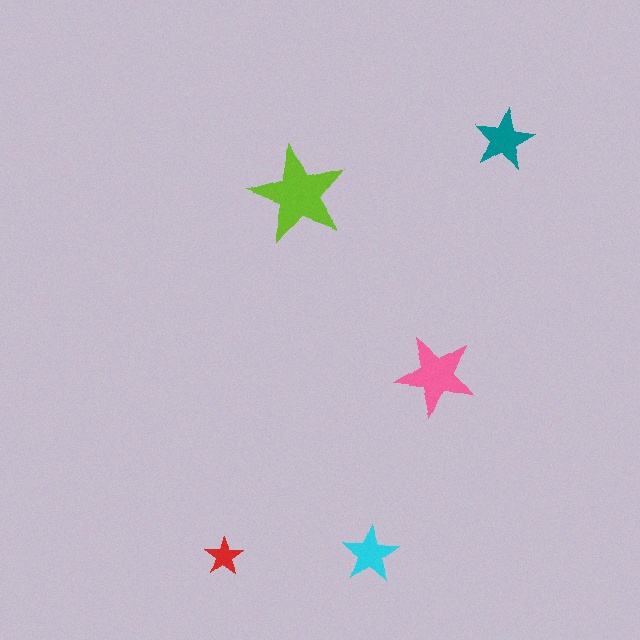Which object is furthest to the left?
The red star is leftmost.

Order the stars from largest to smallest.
the lime one, the pink one, the teal one, the cyan one, the red one.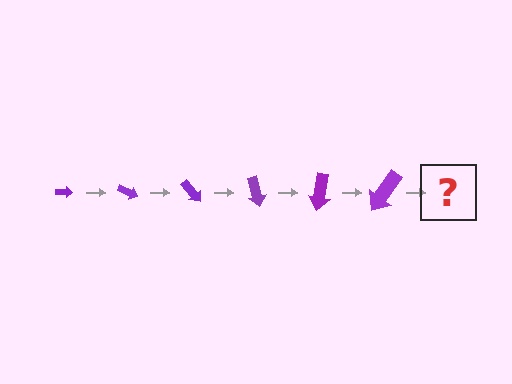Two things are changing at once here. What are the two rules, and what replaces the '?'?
The two rules are that the arrow grows larger each step and it rotates 25 degrees each step. The '?' should be an arrow, larger than the previous one and rotated 150 degrees from the start.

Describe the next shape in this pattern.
It should be an arrow, larger than the previous one and rotated 150 degrees from the start.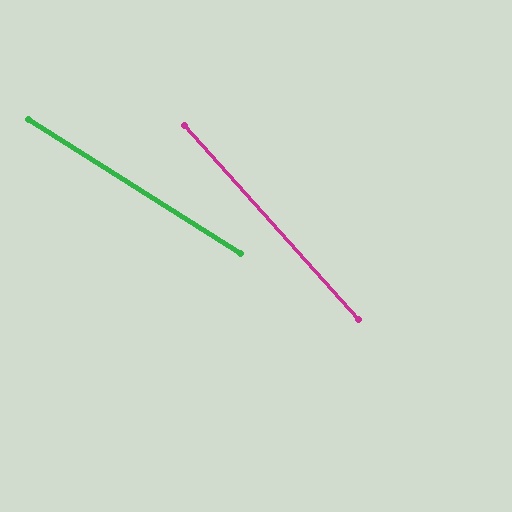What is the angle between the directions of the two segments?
Approximately 16 degrees.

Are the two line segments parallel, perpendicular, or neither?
Neither parallel nor perpendicular — they differ by about 16°.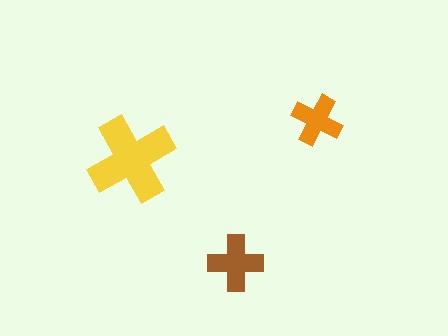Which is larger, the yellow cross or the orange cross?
The yellow one.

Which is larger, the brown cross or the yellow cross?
The yellow one.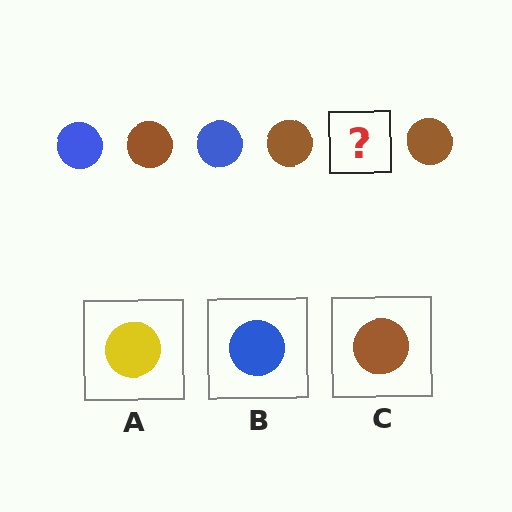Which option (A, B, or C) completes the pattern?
B.